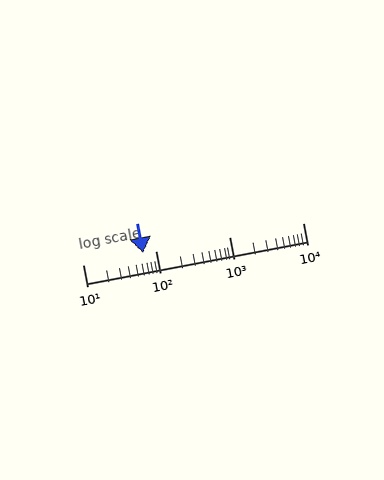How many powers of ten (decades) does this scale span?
The scale spans 3 decades, from 10 to 10000.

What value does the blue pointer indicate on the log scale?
The pointer indicates approximately 67.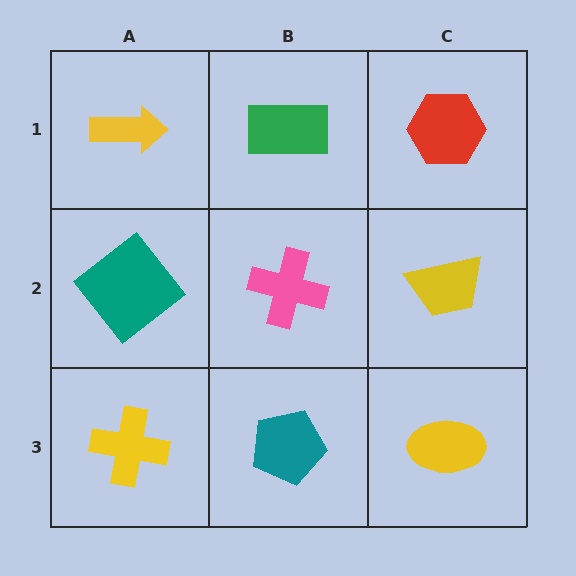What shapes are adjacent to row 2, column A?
A yellow arrow (row 1, column A), a yellow cross (row 3, column A), a pink cross (row 2, column B).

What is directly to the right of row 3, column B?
A yellow ellipse.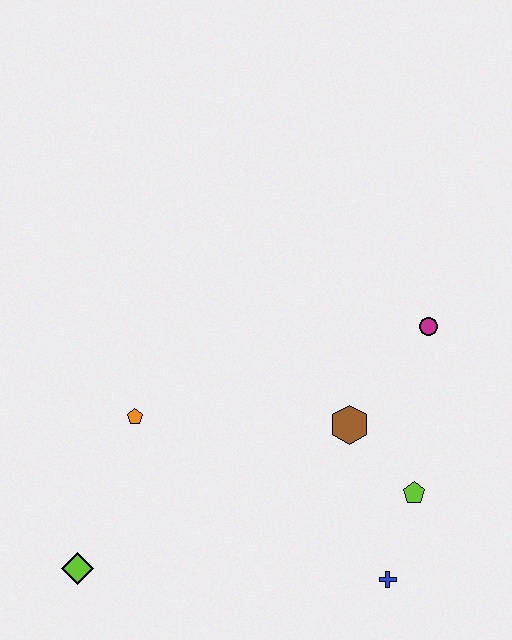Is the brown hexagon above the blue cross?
Yes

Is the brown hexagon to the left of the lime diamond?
No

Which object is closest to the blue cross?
The lime pentagon is closest to the blue cross.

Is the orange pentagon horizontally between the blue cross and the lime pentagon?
No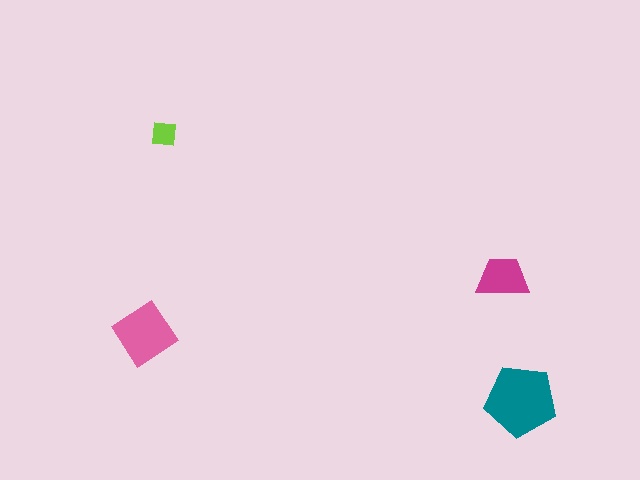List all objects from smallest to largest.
The lime square, the magenta trapezoid, the pink diamond, the teal pentagon.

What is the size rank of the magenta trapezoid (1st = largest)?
3rd.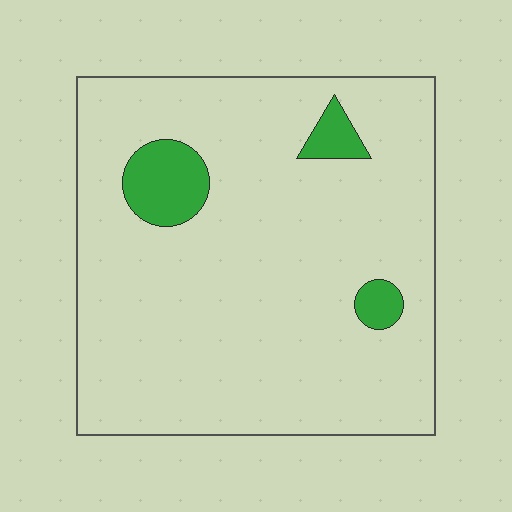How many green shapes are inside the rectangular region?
3.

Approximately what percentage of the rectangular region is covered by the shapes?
Approximately 10%.